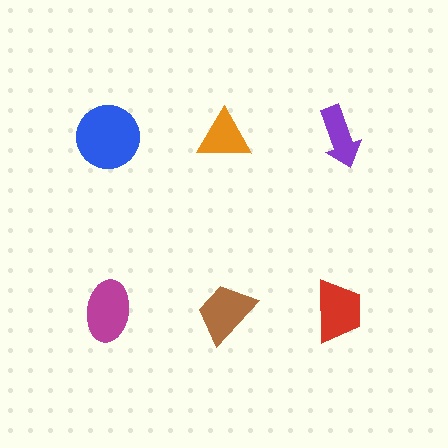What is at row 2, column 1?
A magenta ellipse.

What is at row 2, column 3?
A red trapezoid.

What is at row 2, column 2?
A brown trapezoid.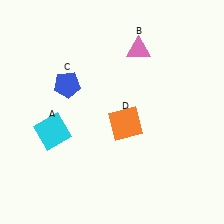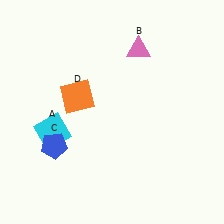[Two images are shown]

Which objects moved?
The objects that moved are: the blue pentagon (C), the orange square (D).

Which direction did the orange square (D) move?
The orange square (D) moved left.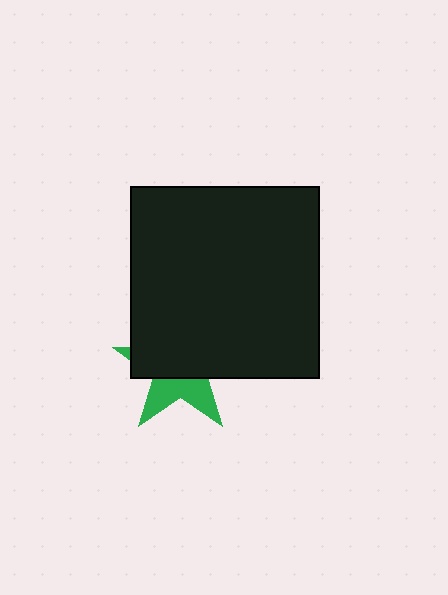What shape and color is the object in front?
The object in front is a black rectangle.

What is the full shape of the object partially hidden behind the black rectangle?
The partially hidden object is a green star.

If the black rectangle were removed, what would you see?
You would see the complete green star.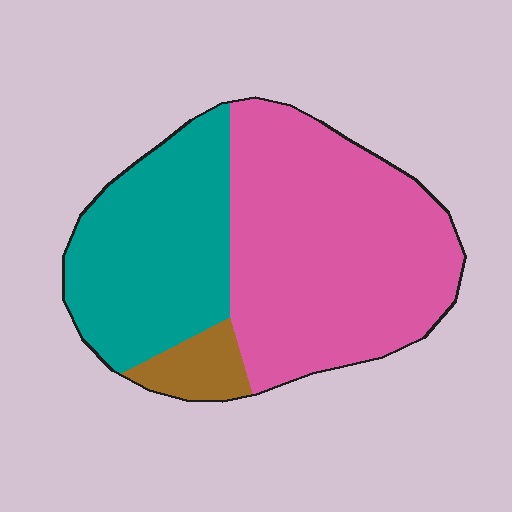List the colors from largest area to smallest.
From largest to smallest: pink, teal, brown.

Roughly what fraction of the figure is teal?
Teal takes up about three eighths (3/8) of the figure.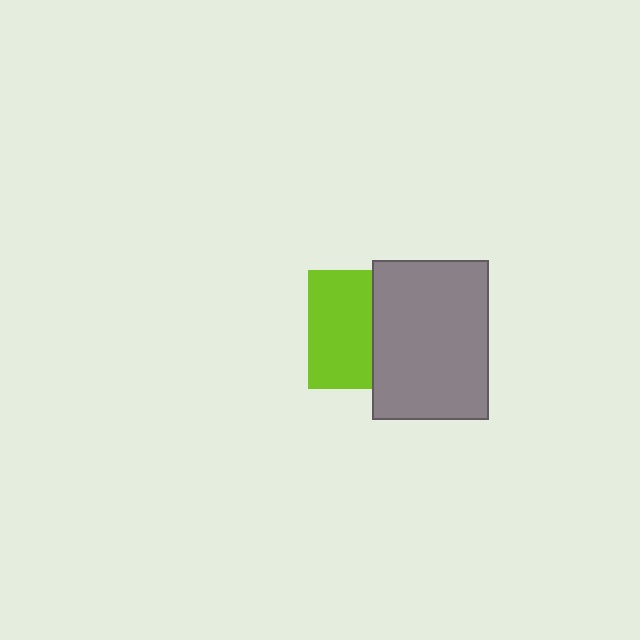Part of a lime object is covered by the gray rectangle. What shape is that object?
It is a square.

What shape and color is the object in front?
The object in front is a gray rectangle.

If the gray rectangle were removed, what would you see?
You would see the complete lime square.